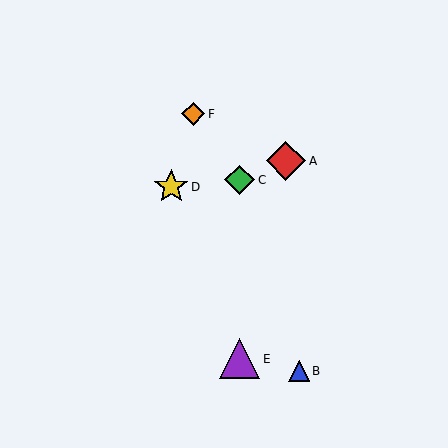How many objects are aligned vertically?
2 objects (C, E) are aligned vertically.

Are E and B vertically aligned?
No, E is at x≈240 and B is at x≈299.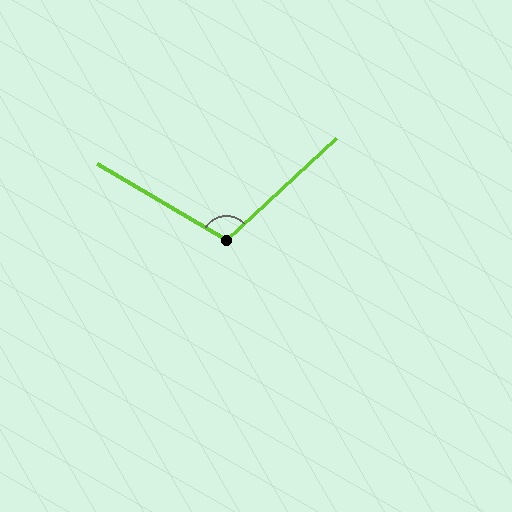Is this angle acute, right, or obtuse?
It is obtuse.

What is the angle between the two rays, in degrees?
Approximately 107 degrees.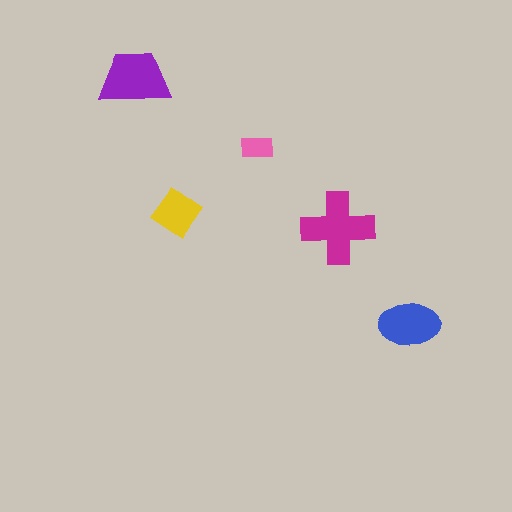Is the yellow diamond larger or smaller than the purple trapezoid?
Smaller.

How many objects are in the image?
There are 5 objects in the image.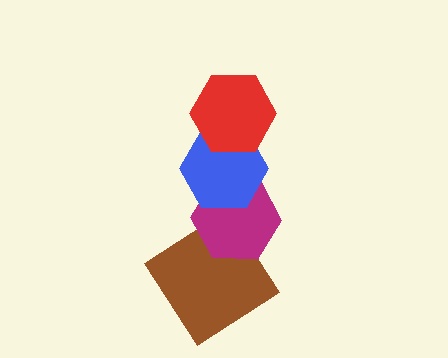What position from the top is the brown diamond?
The brown diamond is 4th from the top.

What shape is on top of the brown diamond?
The magenta hexagon is on top of the brown diamond.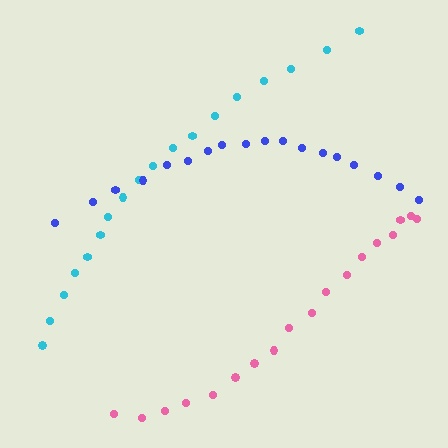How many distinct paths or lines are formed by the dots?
There are 3 distinct paths.